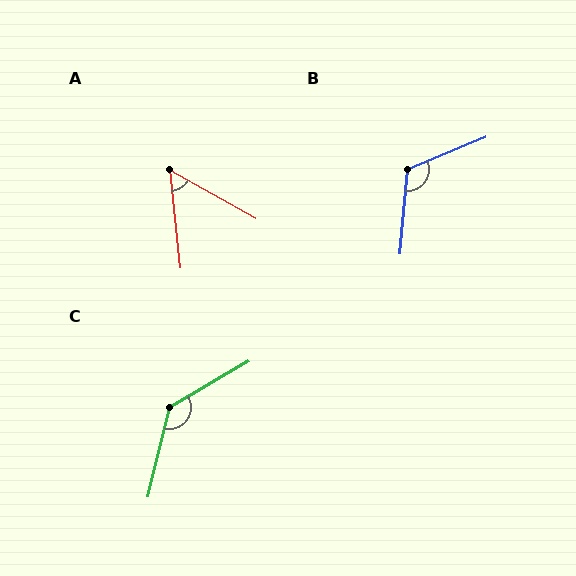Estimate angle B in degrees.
Approximately 117 degrees.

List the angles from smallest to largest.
A (54°), B (117°), C (134°).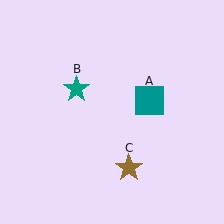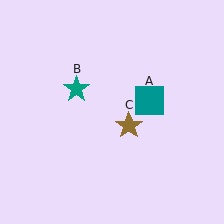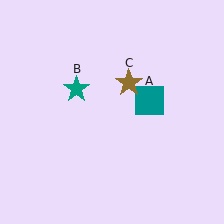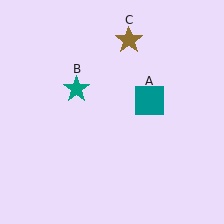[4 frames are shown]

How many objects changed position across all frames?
1 object changed position: brown star (object C).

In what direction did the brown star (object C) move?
The brown star (object C) moved up.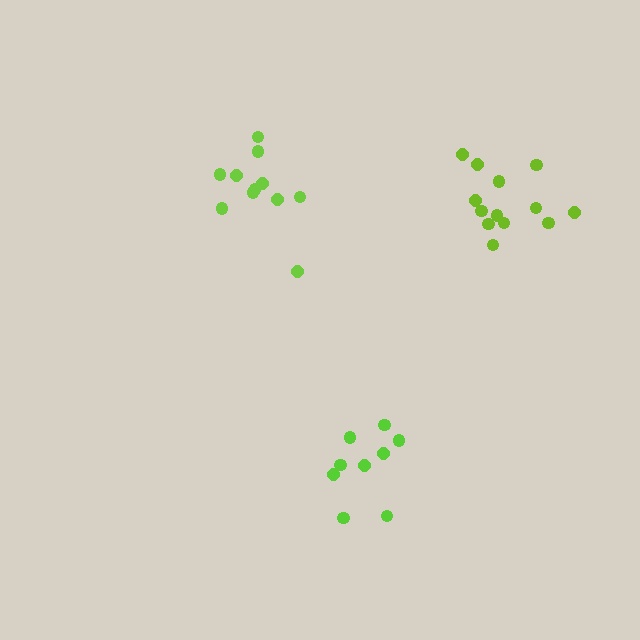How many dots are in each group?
Group 1: 13 dots, Group 2: 9 dots, Group 3: 11 dots (33 total).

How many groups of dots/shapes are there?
There are 3 groups.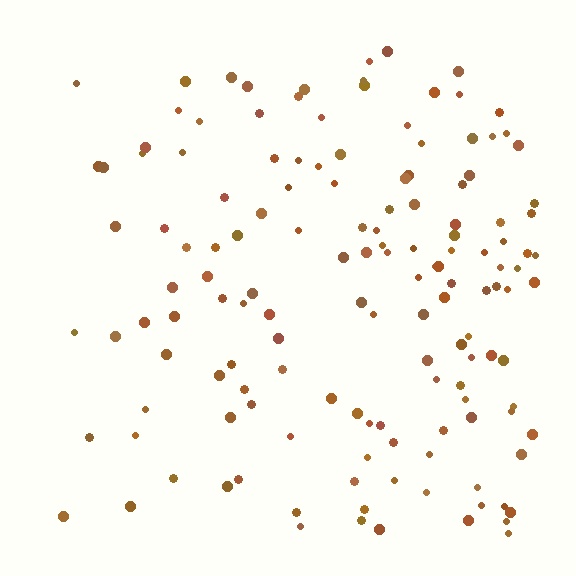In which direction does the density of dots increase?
From left to right, with the right side densest.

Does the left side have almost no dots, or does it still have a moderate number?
Still a moderate number, just noticeably fewer than the right.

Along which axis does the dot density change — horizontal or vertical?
Horizontal.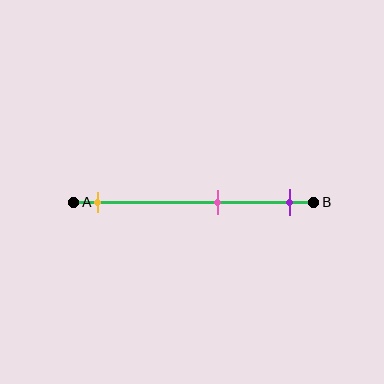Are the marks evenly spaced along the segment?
No, the marks are not evenly spaced.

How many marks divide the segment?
There are 3 marks dividing the segment.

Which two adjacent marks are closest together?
The pink and purple marks are the closest adjacent pair.